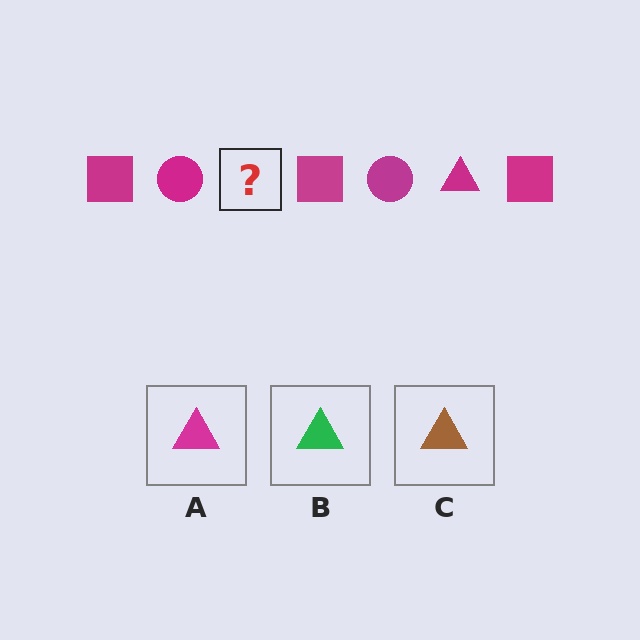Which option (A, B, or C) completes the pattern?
A.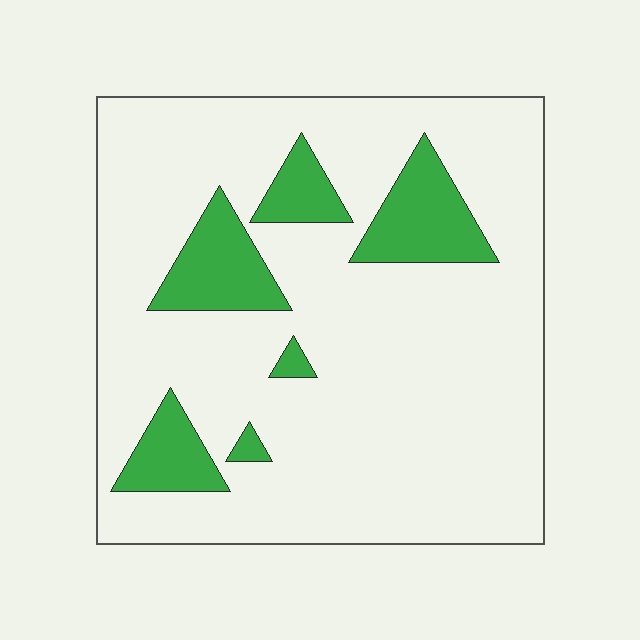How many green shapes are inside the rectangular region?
6.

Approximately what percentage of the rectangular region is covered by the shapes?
Approximately 15%.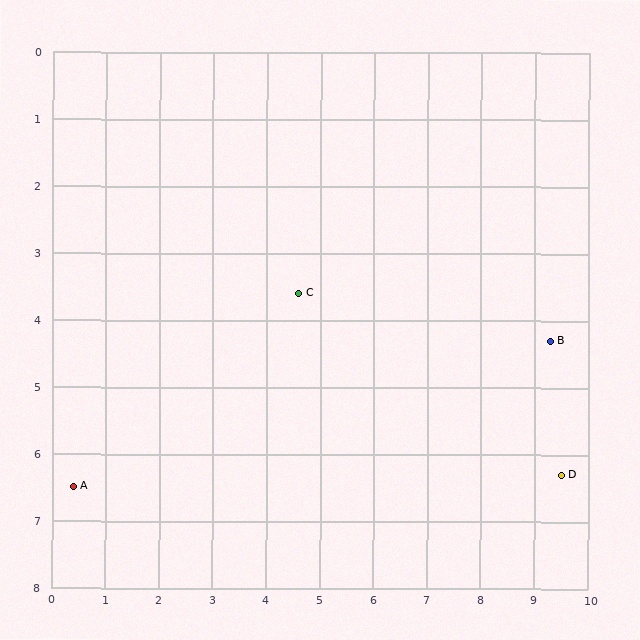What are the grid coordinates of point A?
Point A is at approximately (0.4, 6.5).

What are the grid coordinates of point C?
Point C is at approximately (4.6, 3.6).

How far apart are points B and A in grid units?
Points B and A are about 9.2 grid units apart.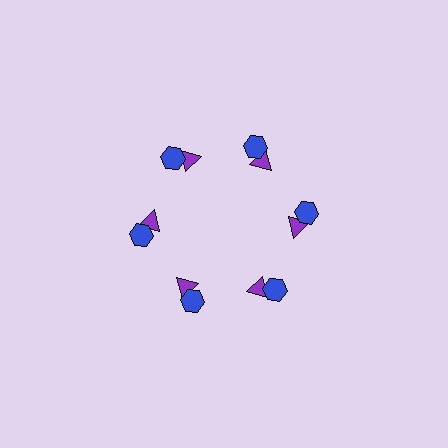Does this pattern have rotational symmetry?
Yes, this pattern has 6-fold rotational symmetry. It looks the same after rotating 60 degrees around the center.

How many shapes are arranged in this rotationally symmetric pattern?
There are 12 shapes, arranged in 6 groups of 2.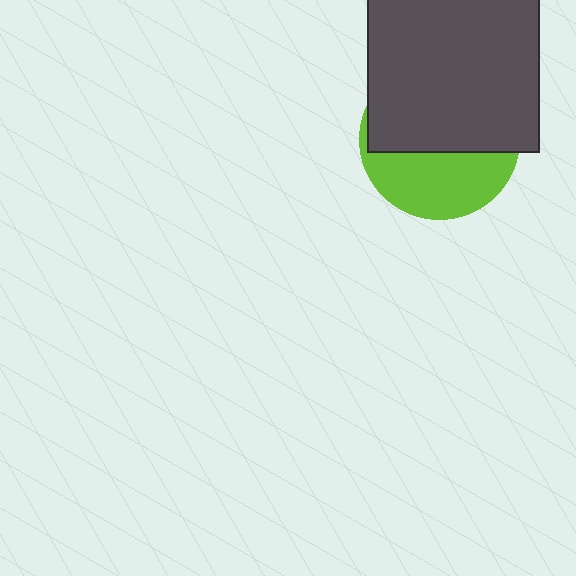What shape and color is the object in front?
The object in front is a dark gray square.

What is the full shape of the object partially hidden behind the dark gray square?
The partially hidden object is a lime circle.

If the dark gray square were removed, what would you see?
You would see the complete lime circle.